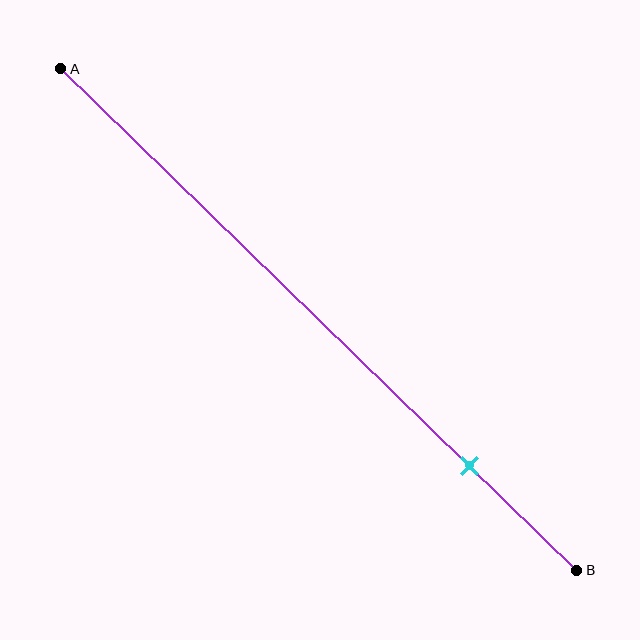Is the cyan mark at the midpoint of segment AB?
No, the mark is at about 80% from A, not at the 50% midpoint.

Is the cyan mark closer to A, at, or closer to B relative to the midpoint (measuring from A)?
The cyan mark is closer to point B than the midpoint of segment AB.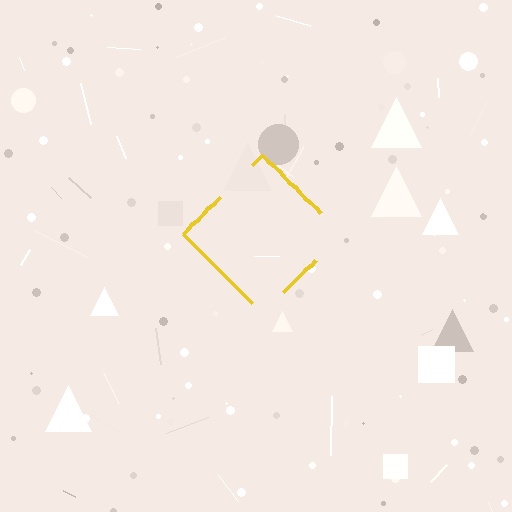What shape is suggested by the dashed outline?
The dashed outline suggests a diamond.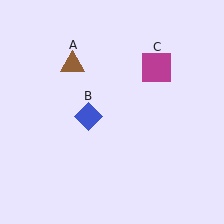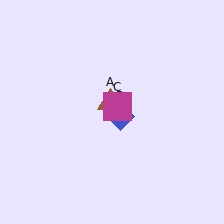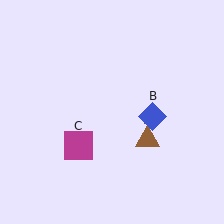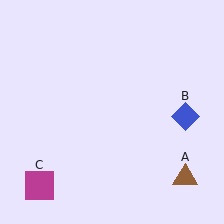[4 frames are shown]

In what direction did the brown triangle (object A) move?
The brown triangle (object A) moved down and to the right.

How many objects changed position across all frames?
3 objects changed position: brown triangle (object A), blue diamond (object B), magenta square (object C).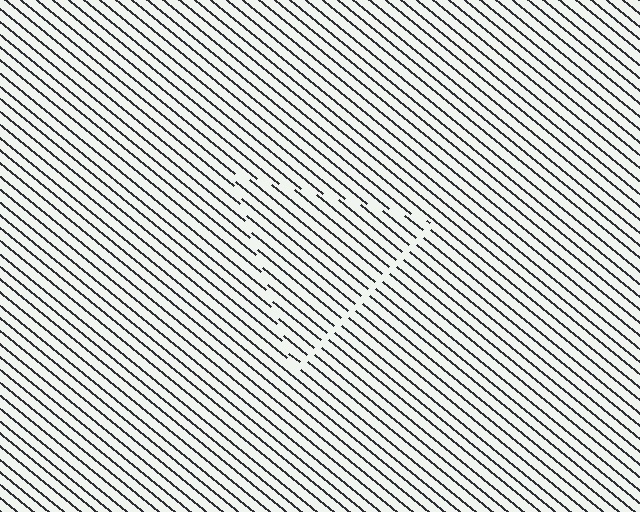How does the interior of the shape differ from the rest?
The interior of the shape contains the same grating, shifted by half a period — the contour is defined by the phase discontinuity where line-ends from the inner and outer gratings abut.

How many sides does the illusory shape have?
3 sides — the line-ends trace a triangle.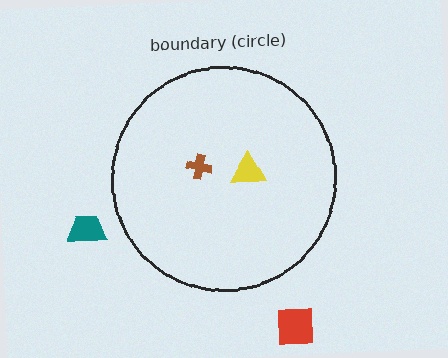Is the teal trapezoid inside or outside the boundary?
Outside.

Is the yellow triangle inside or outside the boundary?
Inside.